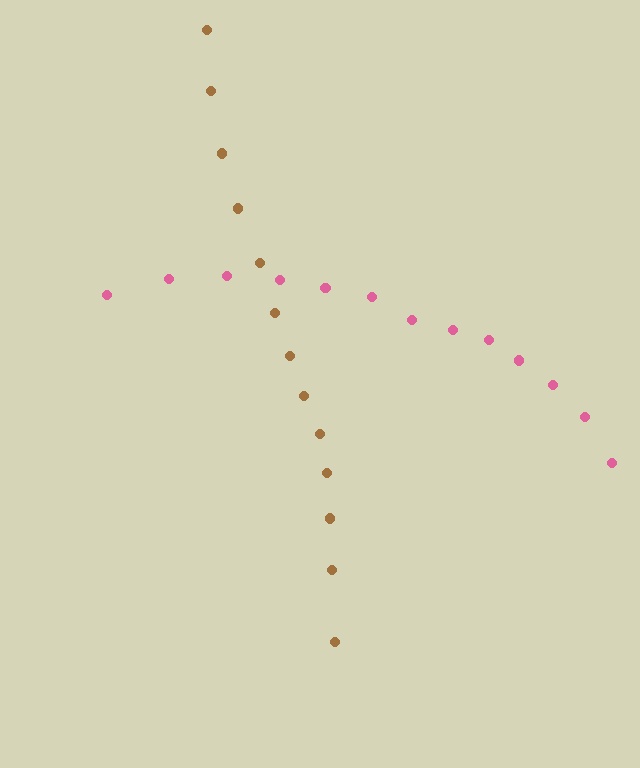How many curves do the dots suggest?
There are 2 distinct paths.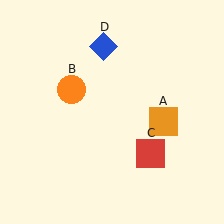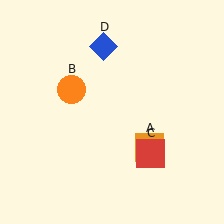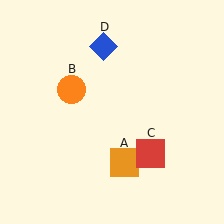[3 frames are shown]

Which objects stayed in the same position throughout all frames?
Orange circle (object B) and red square (object C) and blue diamond (object D) remained stationary.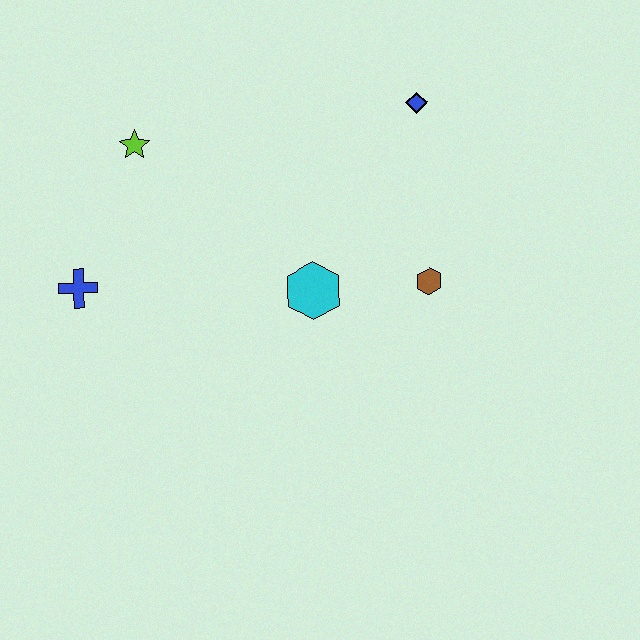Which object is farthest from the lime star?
The brown hexagon is farthest from the lime star.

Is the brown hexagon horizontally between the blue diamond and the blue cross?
No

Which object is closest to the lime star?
The blue cross is closest to the lime star.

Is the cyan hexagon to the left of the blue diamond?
Yes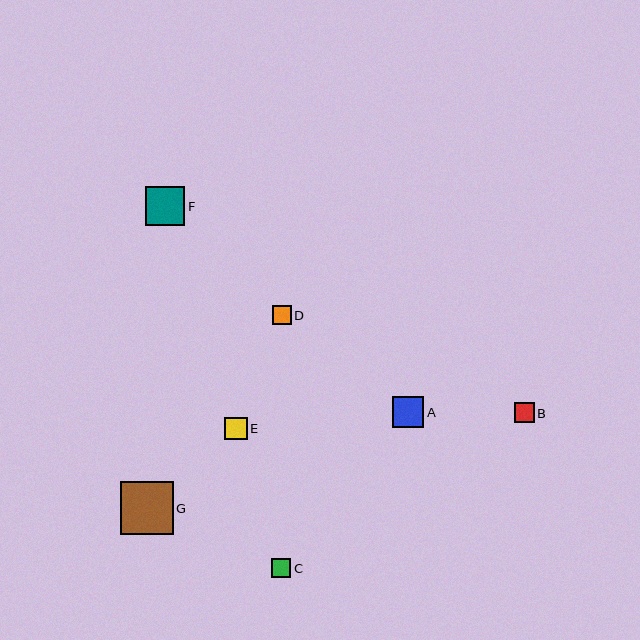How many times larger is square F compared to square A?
Square F is approximately 1.3 times the size of square A.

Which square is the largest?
Square G is the largest with a size of approximately 52 pixels.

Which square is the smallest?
Square D is the smallest with a size of approximately 18 pixels.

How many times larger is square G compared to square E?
Square G is approximately 2.4 times the size of square E.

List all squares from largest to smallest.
From largest to smallest: G, F, A, E, B, C, D.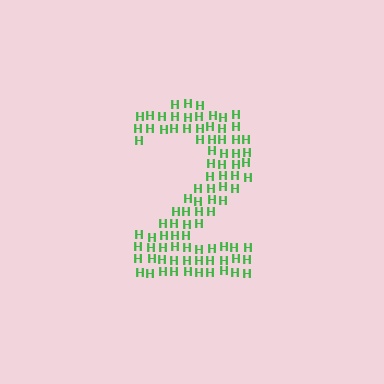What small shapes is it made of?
It is made of small letter H's.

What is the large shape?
The large shape is the digit 2.